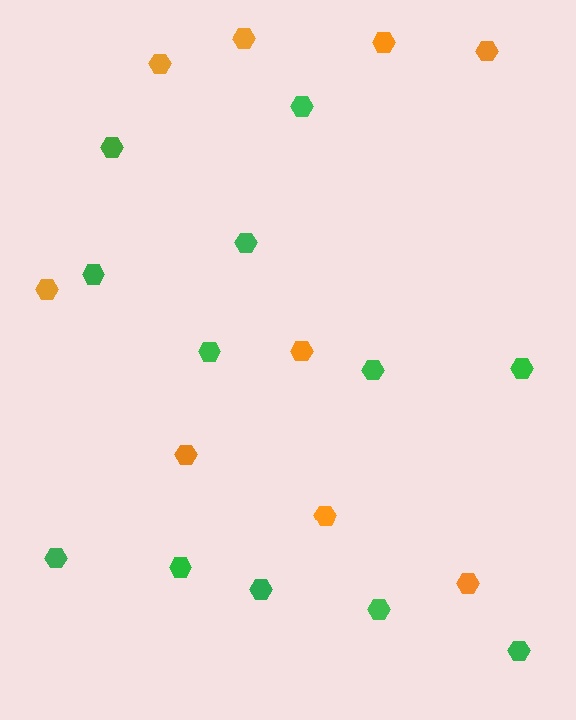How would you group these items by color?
There are 2 groups: one group of orange hexagons (9) and one group of green hexagons (12).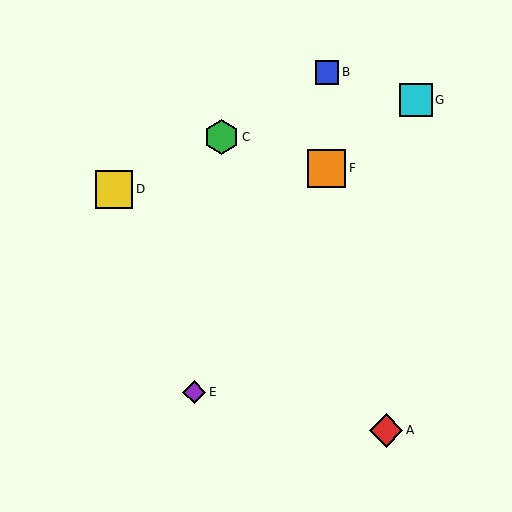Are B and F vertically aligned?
Yes, both are at x≈327.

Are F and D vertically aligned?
No, F is at x≈327 and D is at x≈114.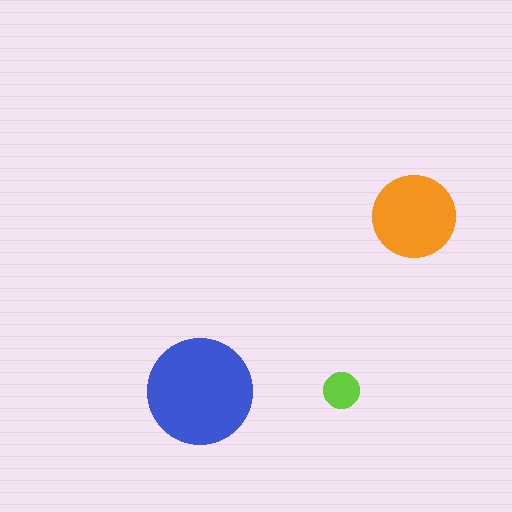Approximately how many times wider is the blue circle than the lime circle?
About 3 times wider.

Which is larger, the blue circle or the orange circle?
The blue one.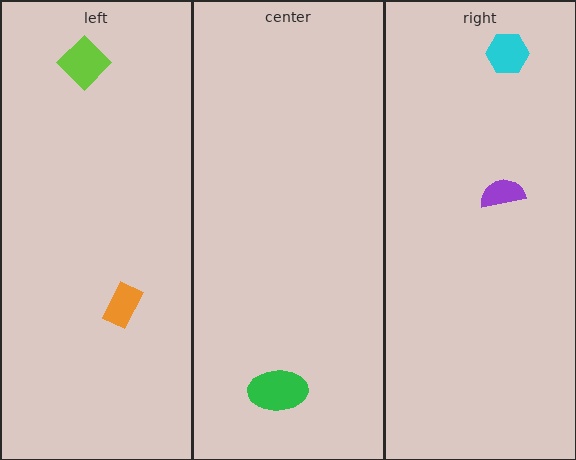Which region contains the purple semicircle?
The right region.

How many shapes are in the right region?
2.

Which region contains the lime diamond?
The left region.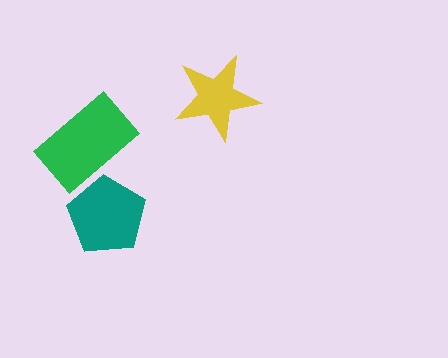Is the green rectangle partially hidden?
Yes, it is partially covered by another shape.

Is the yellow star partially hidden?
No, no other shape covers it.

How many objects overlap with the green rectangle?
1 object overlaps with the green rectangle.